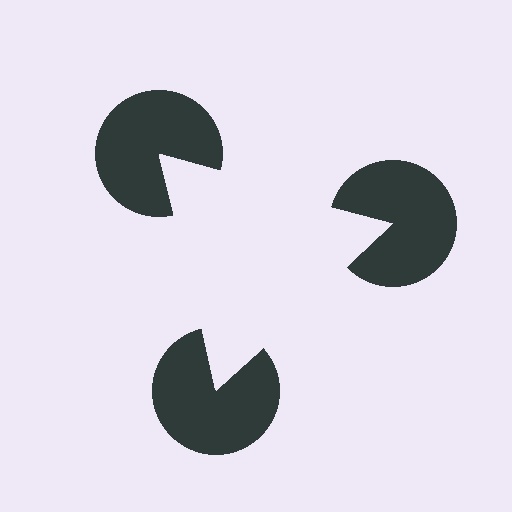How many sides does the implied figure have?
3 sides.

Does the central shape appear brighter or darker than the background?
It typically appears slightly brighter than the background, even though no actual brightness change is drawn.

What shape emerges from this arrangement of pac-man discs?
An illusory triangle — its edges are inferred from the aligned wedge cuts in the pac-man discs, not physically drawn.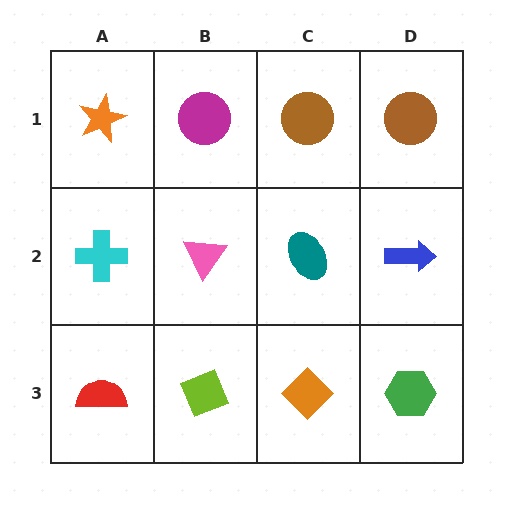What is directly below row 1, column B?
A pink triangle.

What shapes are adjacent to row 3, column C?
A teal ellipse (row 2, column C), a lime diamond (row 3, column B), a green hexagon (row 3, column D).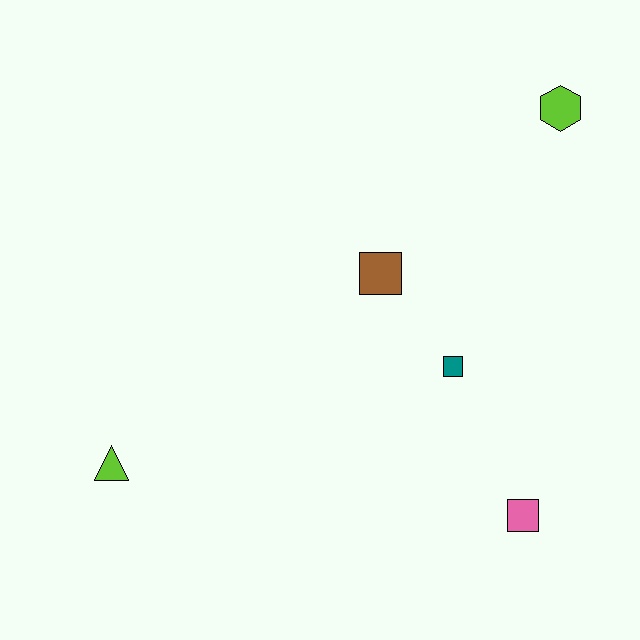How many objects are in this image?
There are 5 objects.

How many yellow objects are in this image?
There are no yellow objects.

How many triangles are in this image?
There is 1 triangle.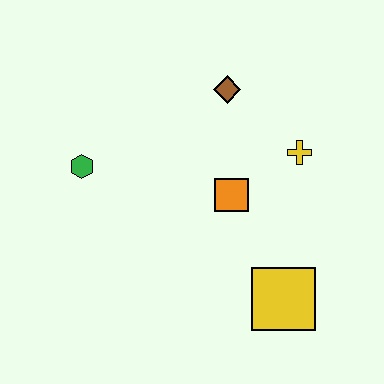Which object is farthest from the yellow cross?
The green hexagon is farthest from the yellow cross.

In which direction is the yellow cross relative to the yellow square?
The yellow cross is above the yellow square.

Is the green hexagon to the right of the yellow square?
No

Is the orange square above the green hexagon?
No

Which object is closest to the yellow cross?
The orange square is closest to the yellow cross.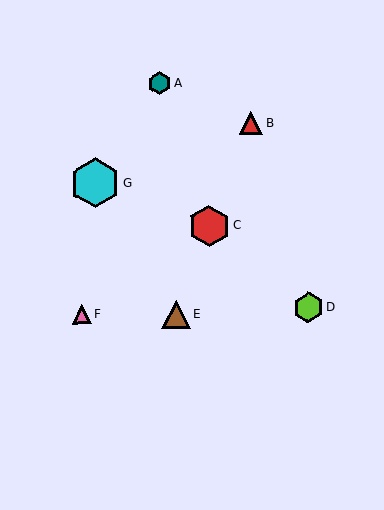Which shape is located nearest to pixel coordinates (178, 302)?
The brown triangle (labeled E) at (176, 314) is nearest to that location.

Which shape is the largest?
The cyan hexagon (labeled G) is the largest.